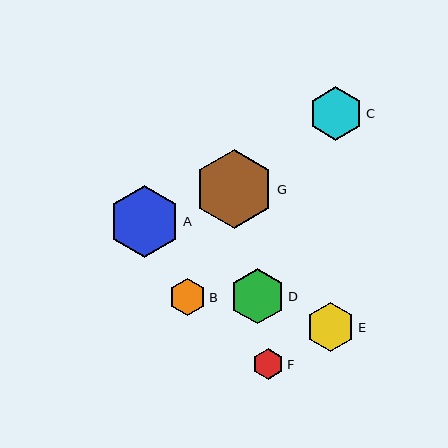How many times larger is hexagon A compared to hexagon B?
Hexagon A is approximately 1.9 times the size of hexagon B.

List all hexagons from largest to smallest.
From largest to smallest: G, A, D, C, E, B, F.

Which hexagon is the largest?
Hexagon G is the largest with a size of approximately 79 pixels.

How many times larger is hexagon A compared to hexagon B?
Hexagon A is approximately 1.9 times the size of hexagon B.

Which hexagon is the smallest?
Hexagon F is the smallest with a size of approximately 32 pixels.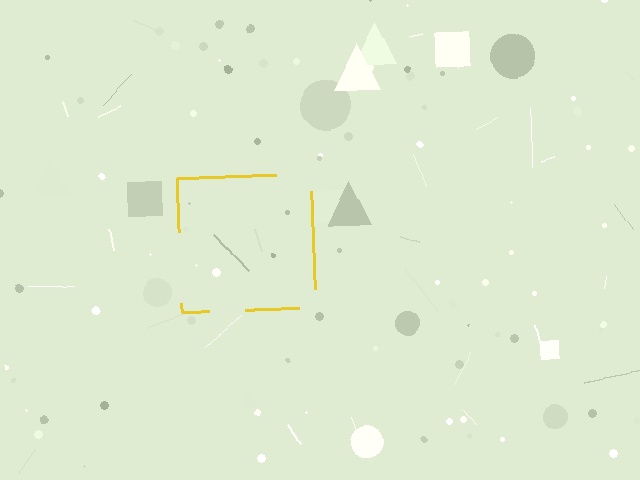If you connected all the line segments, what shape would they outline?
They would outline a square.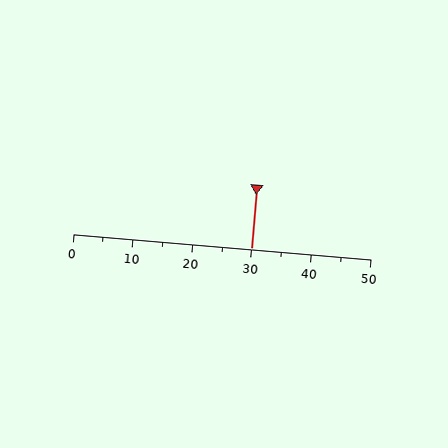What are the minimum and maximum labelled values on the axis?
The axis runs from 0 to 50.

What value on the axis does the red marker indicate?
The marker indicates approximately 30.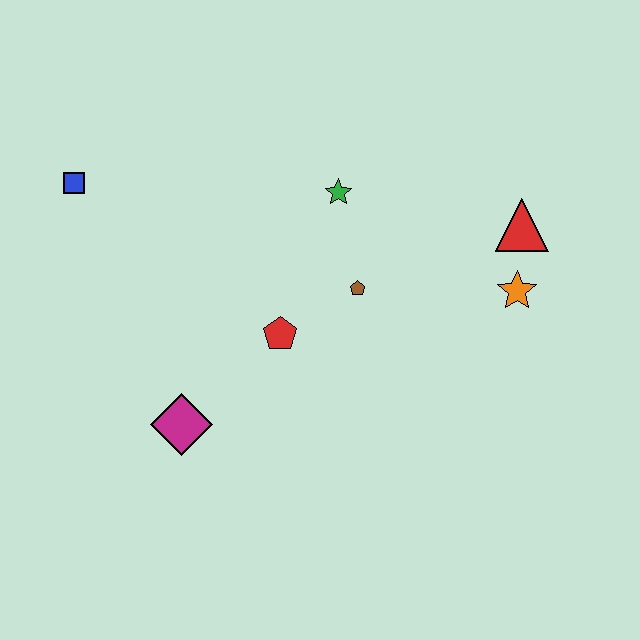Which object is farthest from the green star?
The magenta diamond is farthest from the green star.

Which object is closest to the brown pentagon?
The red pentagon is closest to the brown pentagon.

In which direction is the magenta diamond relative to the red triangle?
The magenta diamond is to the left of the red triangle.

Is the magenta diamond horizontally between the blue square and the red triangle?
Yes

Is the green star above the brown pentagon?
Yes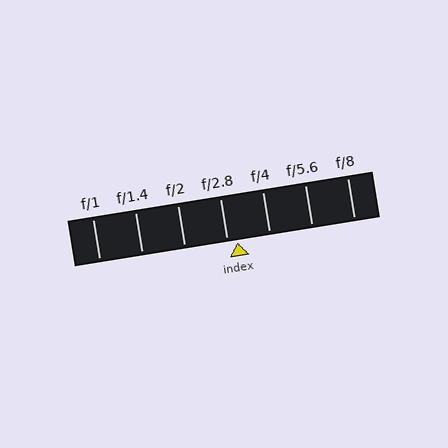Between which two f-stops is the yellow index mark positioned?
The index mark is between f/2.8 and f/4.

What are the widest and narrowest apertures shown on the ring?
The widest aperture shown is f/1 and the narrowest is f/8.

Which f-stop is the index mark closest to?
The index mark is closest to f/2.8.